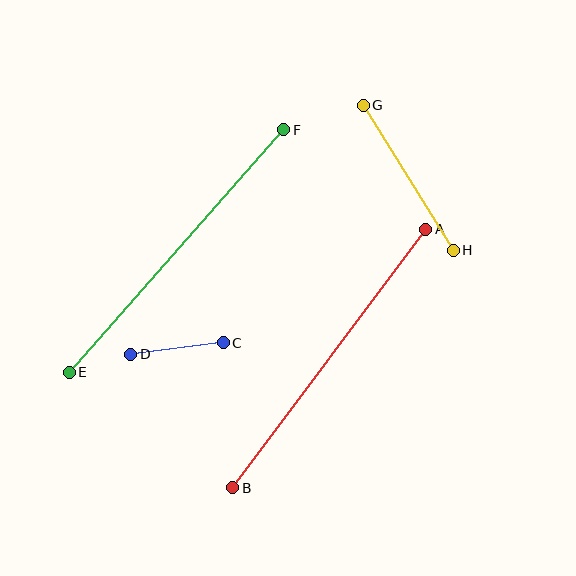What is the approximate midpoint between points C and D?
The midpoint is at approximately (177, 348) pixels.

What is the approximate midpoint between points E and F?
The midpoint is at approximately (176, 251) pixels.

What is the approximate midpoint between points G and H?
The midpoint is at approximately (408, 178) pixels.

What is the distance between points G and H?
The distance is approximately 171 pixels.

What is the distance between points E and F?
The distance is approximately 324 pixels.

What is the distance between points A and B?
The distance is approximately 322 pixels.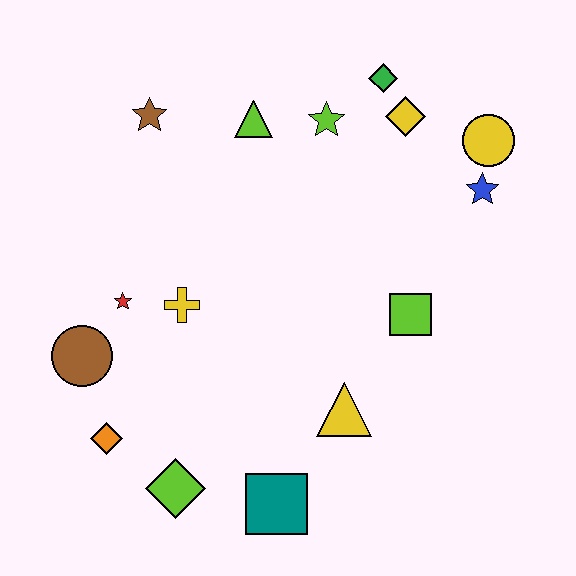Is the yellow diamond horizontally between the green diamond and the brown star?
No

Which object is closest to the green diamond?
The yellow diamond is closest to the green diamond.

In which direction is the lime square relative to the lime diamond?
The lime square is to the right of the lime diamond.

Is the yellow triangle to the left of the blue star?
Yes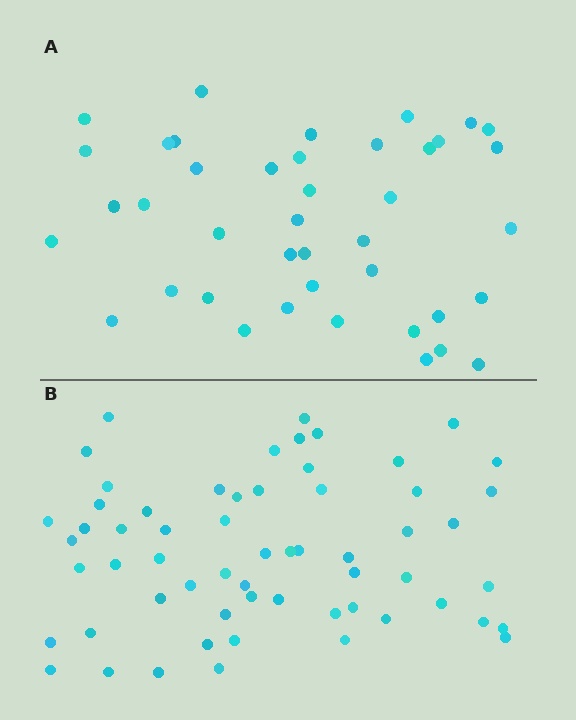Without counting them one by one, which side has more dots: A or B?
Region B (the bottom region) has more dots.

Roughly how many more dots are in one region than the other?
Region B has approximately 20 more dots than region A.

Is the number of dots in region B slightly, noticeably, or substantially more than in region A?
Region B has substantially more. The ratio is roughly 1.5 to 1.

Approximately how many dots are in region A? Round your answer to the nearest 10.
About 40 dots. (The exact count is 41, which rounds to 40.)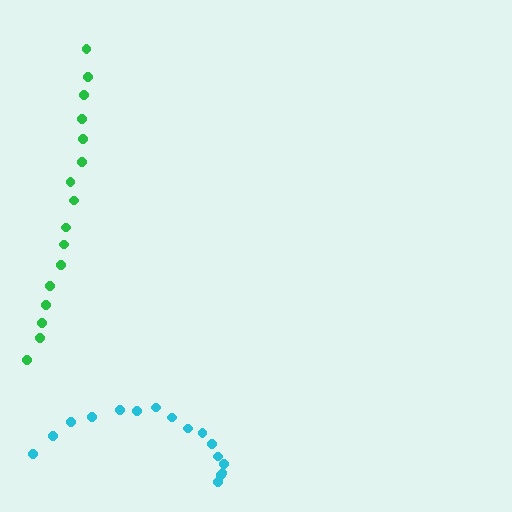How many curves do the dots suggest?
There are 2 distinct paths.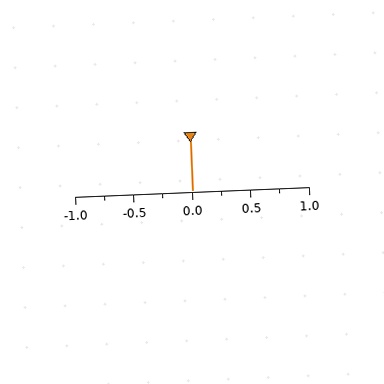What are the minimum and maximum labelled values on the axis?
The axis runs from -1.0 to 1.0.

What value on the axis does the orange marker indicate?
The marker indicates approximately 0.